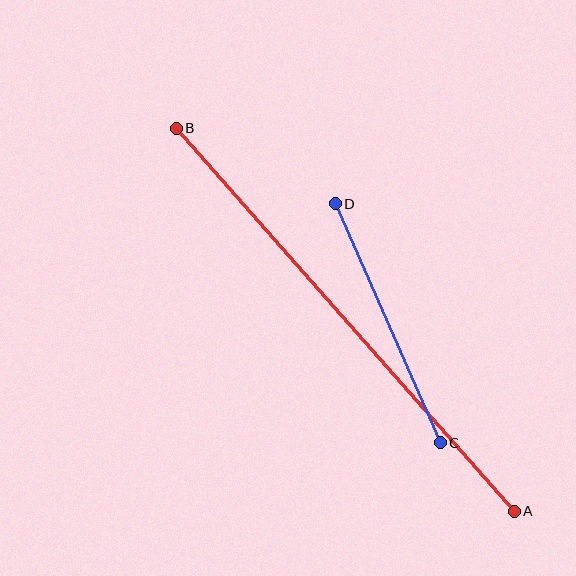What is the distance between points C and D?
The distance is approximately 262 pixels.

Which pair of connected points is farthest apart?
Points A and B are farthest apart.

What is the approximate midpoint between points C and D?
The midpoint is at approximately (388, 323) pixels.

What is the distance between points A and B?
The distance is approximately 511 pixels.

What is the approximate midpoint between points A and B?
The midpoint is at approximately (345, 320) pixels.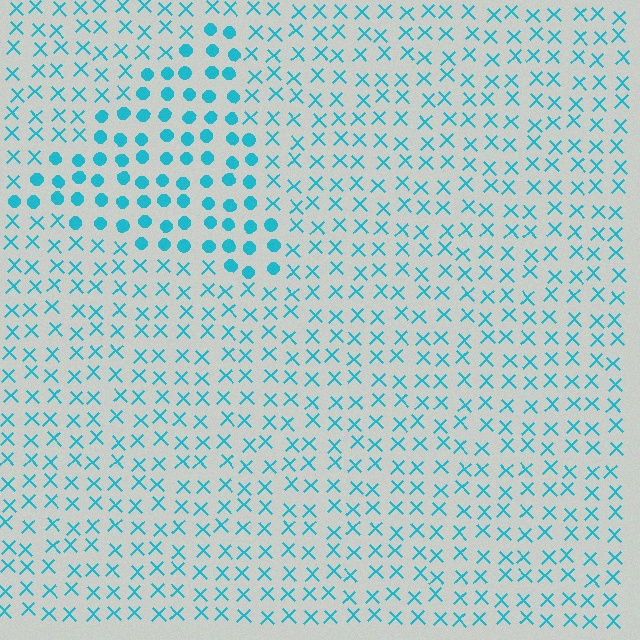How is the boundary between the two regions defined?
The boundary is defined by a change in element shape: circles inside vs. X marks outside. All elements share the same color and spacing.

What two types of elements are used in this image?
The image uses circles inside the triangle region and X marks outside it.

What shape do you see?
I see a triangle.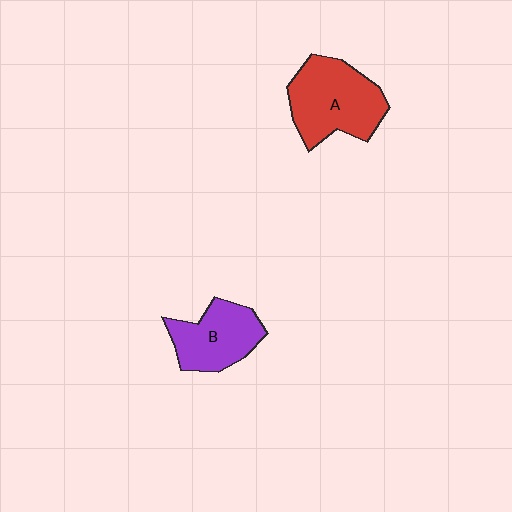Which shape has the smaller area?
Shape B (purple).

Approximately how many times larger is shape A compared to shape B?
Approximately 1.3 times.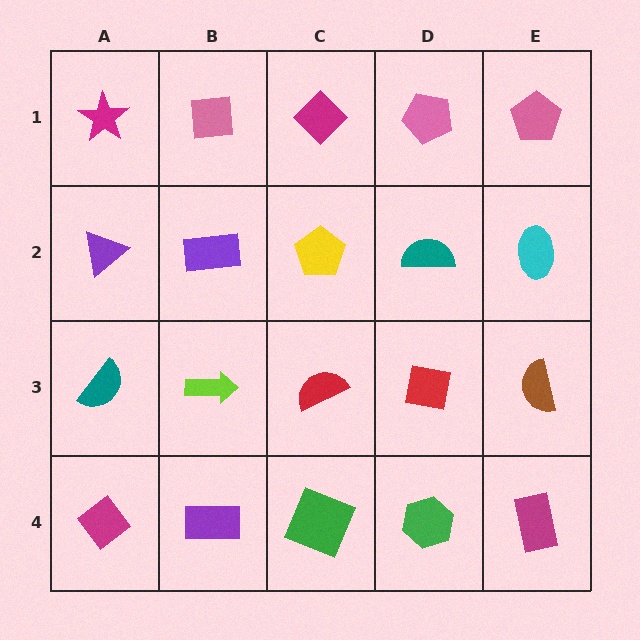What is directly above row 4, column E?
A brown semicircle.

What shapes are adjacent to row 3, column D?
A teal semicircle (row 2, column D), a green hexagon (row 4, column D), a red semicircle (row 3, column C), a brown semicircle (row 3, column E).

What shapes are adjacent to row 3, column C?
A yellow pentagon (row 2, column C), a green square (row 4, column C), a lime arrow (row 3, column B), a red square (row 3, column D).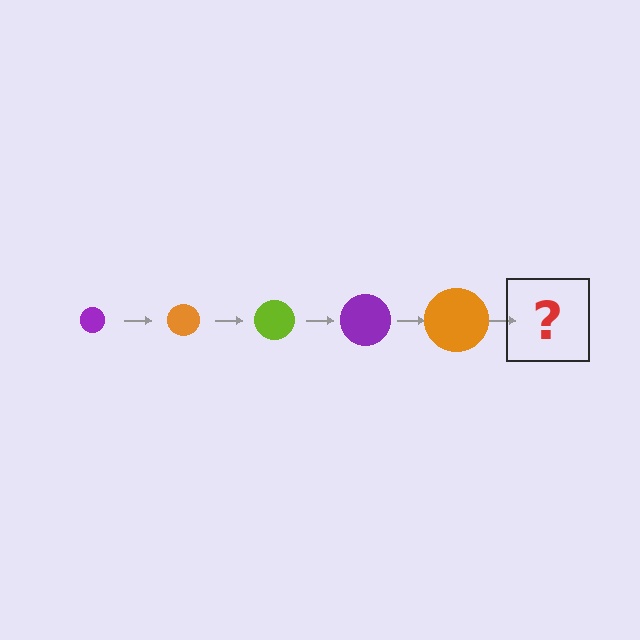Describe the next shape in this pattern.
It should be a lime circle, larger than the previous one.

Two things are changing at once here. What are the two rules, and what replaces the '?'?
The two rules are that the circle grows larger each step and the color cycles through purple, orange, and lime. The '?' should be a lime circle, larger than the previous one.